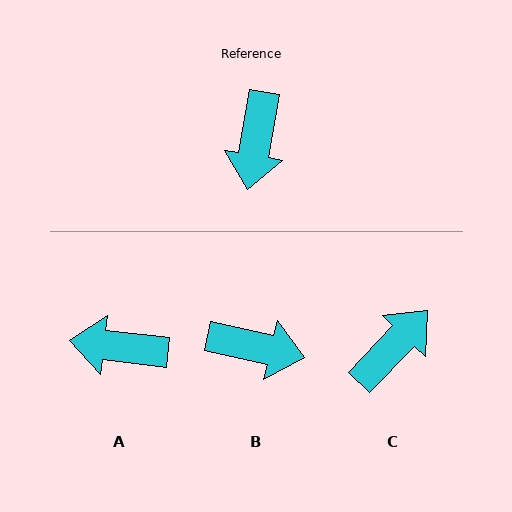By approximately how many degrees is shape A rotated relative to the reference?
Approximately 87 degrees clockwise.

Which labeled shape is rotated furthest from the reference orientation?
C, about 146 degrees away.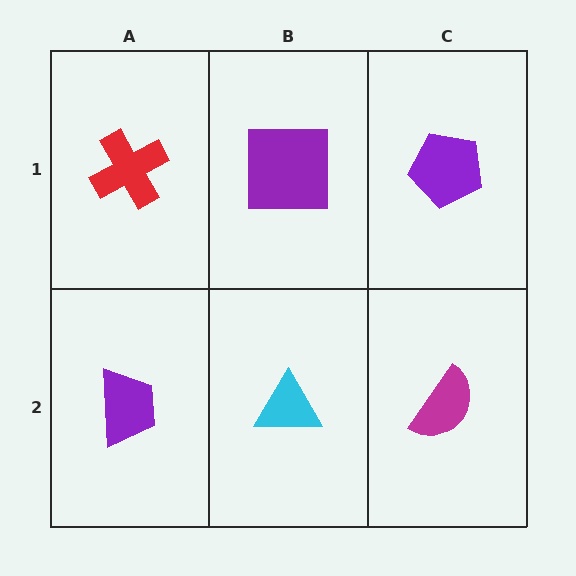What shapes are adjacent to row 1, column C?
A magenta semicircle (row 2, column C), a purple square (row 1, column B).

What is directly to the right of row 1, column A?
A purple square.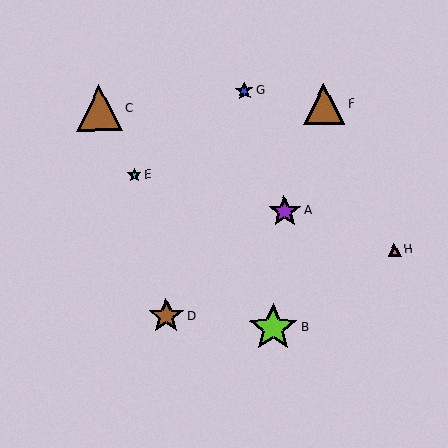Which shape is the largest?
The lime star (labeled B) is the largest.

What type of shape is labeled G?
Shape G is a blue star.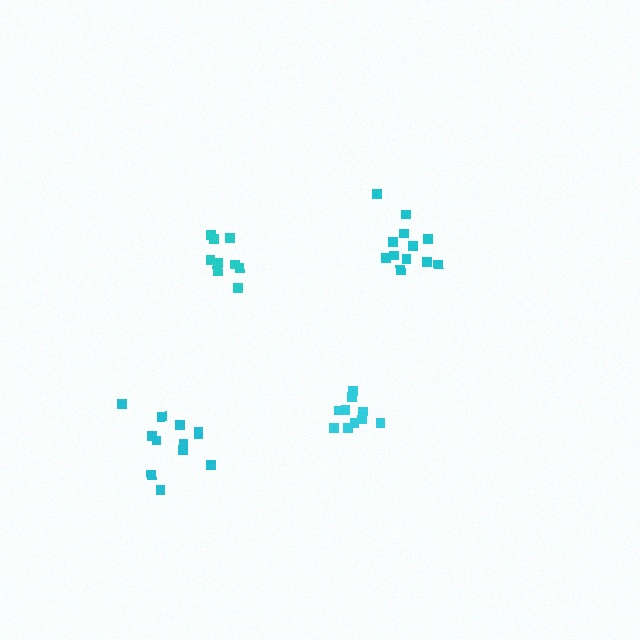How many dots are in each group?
Group 1: 12 dots, Group 2: 12 dots, Group 3: 11 dots, Group 4: 9 dots (44 total).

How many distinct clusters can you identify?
There are 4 distinct clusters.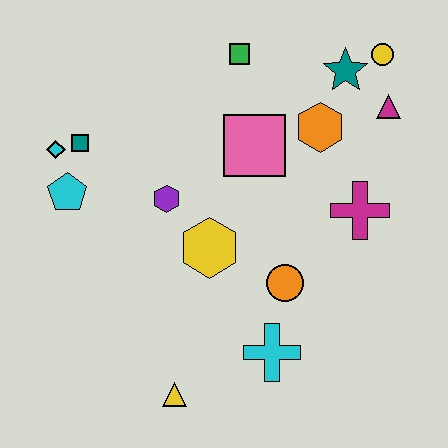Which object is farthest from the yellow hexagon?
The yellow circle is farthest from the yellow hexagon.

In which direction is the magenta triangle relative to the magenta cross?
The magenta triangle is above the magenta cross.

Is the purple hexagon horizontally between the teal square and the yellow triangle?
Yes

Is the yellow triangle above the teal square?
No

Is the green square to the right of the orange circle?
No